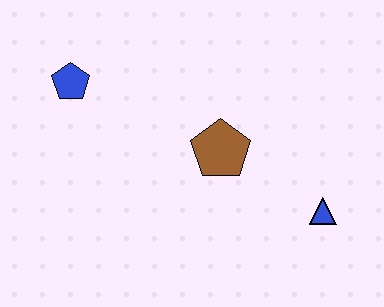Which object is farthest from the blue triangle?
The blue pentagon is farthest from the blue triangle.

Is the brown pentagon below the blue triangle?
No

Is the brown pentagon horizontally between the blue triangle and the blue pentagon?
Yes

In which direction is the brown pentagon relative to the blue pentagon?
The brown pentagon is to the right of the blue pentagon.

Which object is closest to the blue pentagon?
The brown pentagon is closest to the blue pentagon.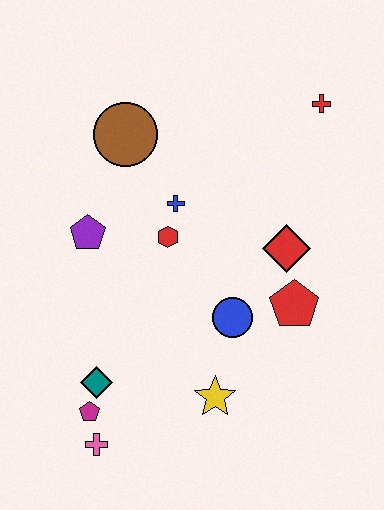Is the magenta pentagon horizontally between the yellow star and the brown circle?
No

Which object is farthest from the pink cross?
The red cross is farthest from the pink cross.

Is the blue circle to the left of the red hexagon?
No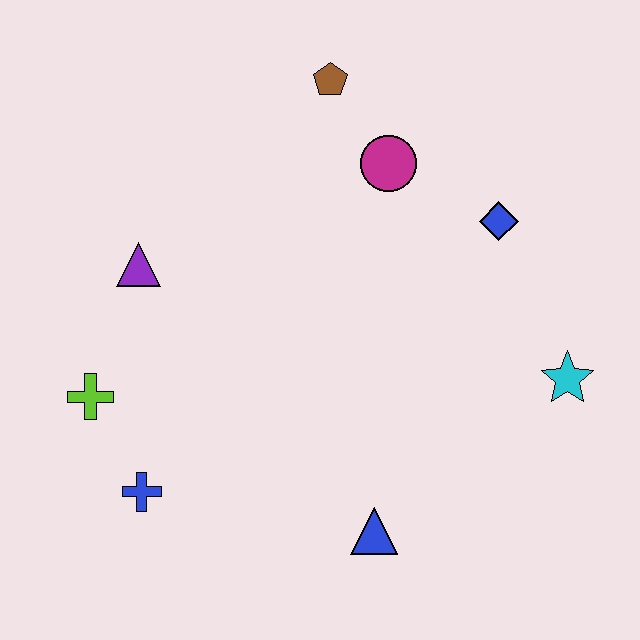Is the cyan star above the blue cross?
Yes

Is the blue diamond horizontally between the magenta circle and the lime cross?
No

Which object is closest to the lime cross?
The blue cross is closest to the lime cross.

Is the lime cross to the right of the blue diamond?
No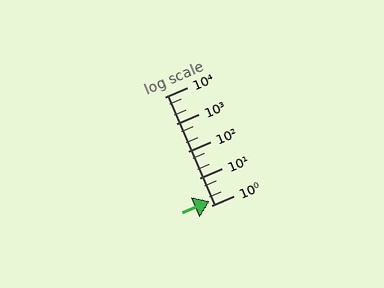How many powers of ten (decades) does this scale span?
The scale spans 4 decades, from 1 to 10000.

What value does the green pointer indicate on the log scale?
The pointer indicates approximately 1.4.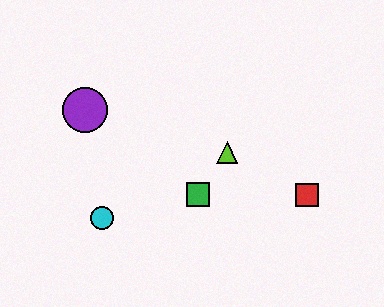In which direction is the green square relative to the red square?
The green square is to the left of the red square.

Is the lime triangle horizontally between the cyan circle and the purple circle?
No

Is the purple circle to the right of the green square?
No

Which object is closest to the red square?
The lime triangle is closest to the red square.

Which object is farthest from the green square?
The purple circle is farthest from the green square.